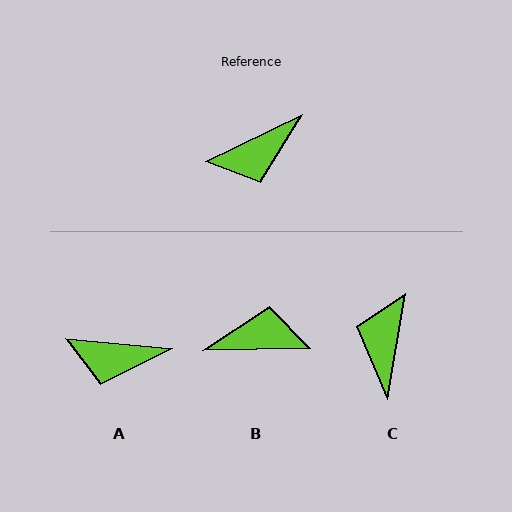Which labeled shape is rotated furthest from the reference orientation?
B, about 155 degrees away.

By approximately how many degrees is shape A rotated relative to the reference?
Approximately 31 degrees clockwise.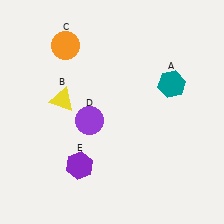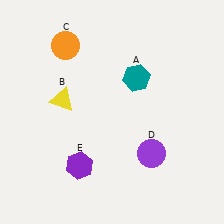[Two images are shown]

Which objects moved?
The objects that moved are: the teal hexagon (A), the purple circle (D).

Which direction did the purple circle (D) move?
The purple circle (D) moved right.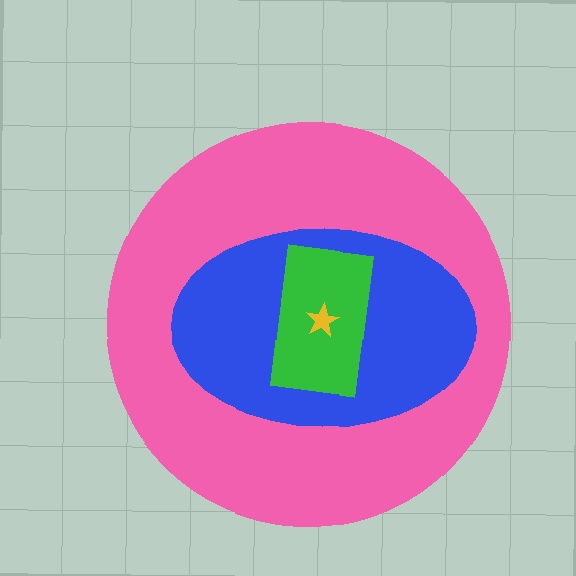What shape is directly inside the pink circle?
The blue ellipse.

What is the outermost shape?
The pink circle.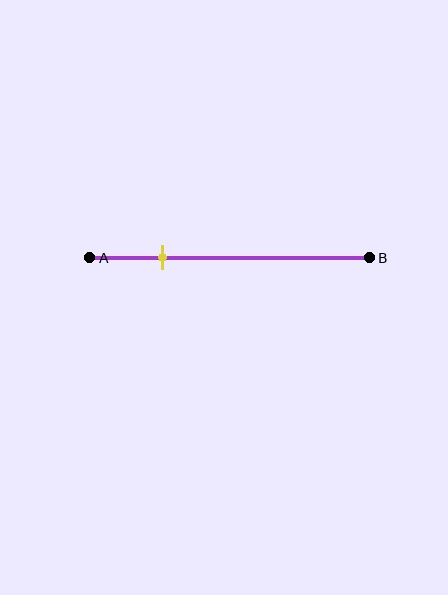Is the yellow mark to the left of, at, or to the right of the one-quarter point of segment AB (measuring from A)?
The yellow mark is approximately at the one-quarter point of segment AB.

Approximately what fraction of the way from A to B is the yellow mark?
The yellow mark is approximately 25% of the way from A to B.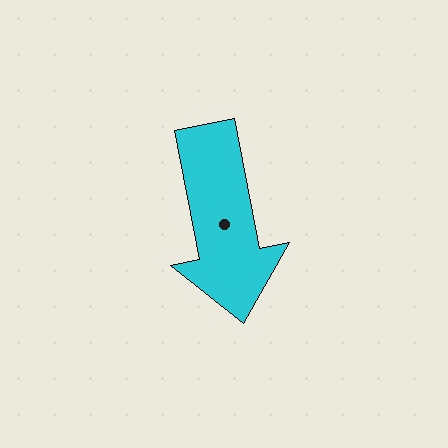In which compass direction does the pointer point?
South.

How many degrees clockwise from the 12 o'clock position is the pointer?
Approximately 169 degrees.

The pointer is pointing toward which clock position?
Roughly 6 o'clock.